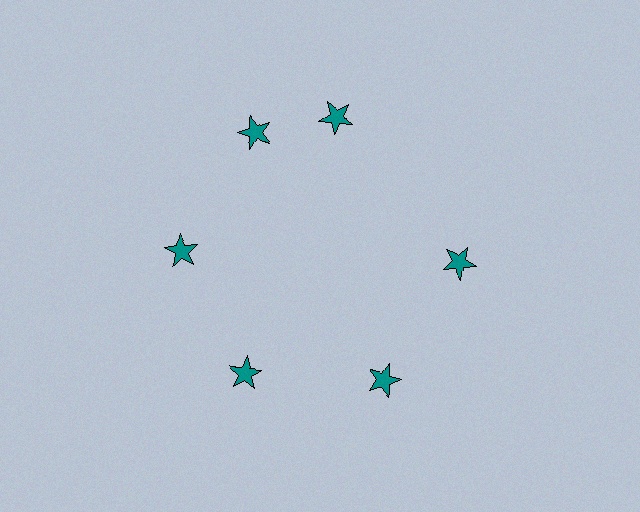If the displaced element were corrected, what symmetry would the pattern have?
It would have 6-fold rotational symmetry — the pattern would map onto itself every 60 degrees.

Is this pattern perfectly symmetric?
No. The 6 teal stars are arranged in a ring, but one element near the 1 o'clock position is rotated out of alignment along the ring, breaking the 6-fold rotational symmetry.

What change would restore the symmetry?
The symmetry would be restored by rotating it back into even spacing with its neighbors so that all 6 stars sit at equal angles and equal distance from the center.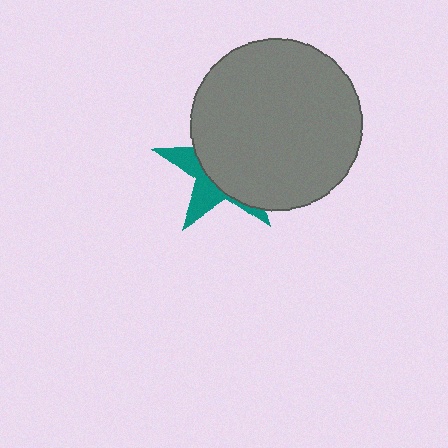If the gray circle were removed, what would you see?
You would see the complete teal star.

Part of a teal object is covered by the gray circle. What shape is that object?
It is a star.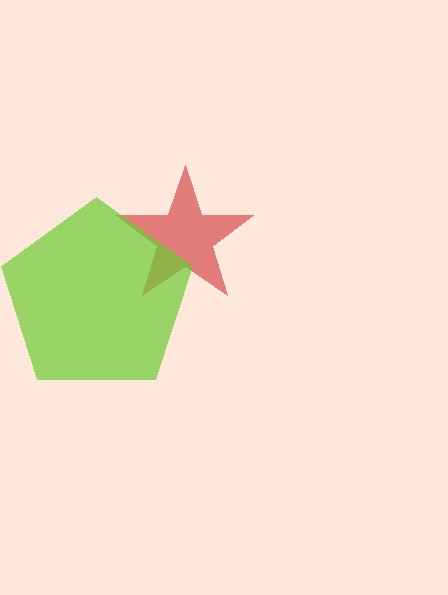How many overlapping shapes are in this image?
There are 2 overlapping shapes in the image.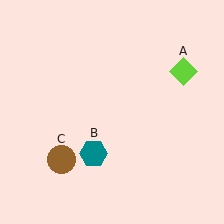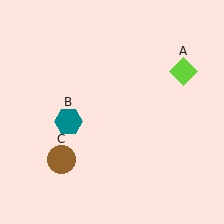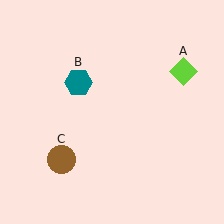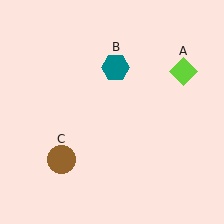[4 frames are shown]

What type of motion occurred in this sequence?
The teal hexagon (object B) rotated clockwise around the center of the scene.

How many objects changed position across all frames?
1 object changed position: teal hexagon (object B).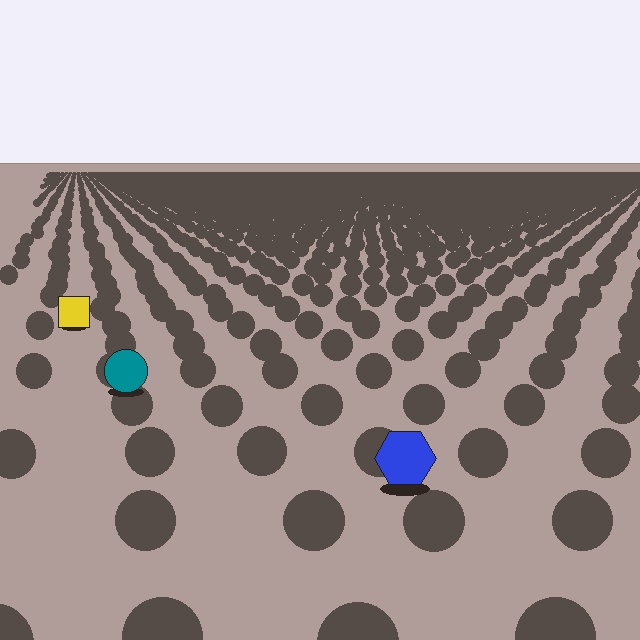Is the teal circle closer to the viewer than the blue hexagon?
No. The blue hexagon is closer — you can tell from the texture gradient: the ground texture is coarser near it.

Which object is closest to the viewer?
The blue hexagon is closest. The texture marks near it are larger and more spread out.